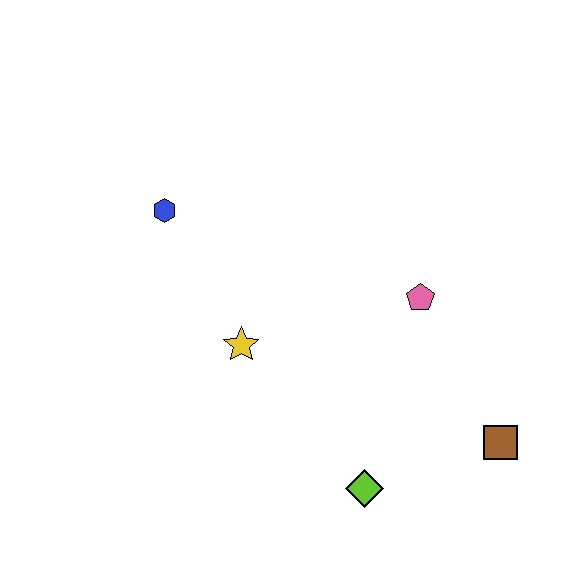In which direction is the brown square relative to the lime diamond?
The brown square is to the right of the lime diamond.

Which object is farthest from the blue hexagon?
The brown square is farthest from the blue hexagon.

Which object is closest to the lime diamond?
The brown square is closest to the lime diamond.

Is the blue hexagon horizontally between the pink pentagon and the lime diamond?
No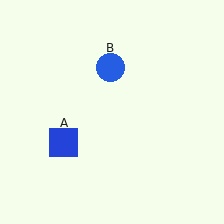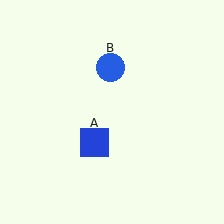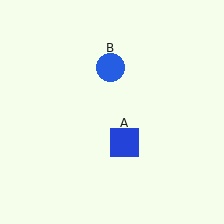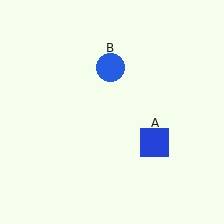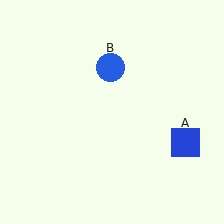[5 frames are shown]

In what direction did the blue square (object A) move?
The blue square (object A) moved right.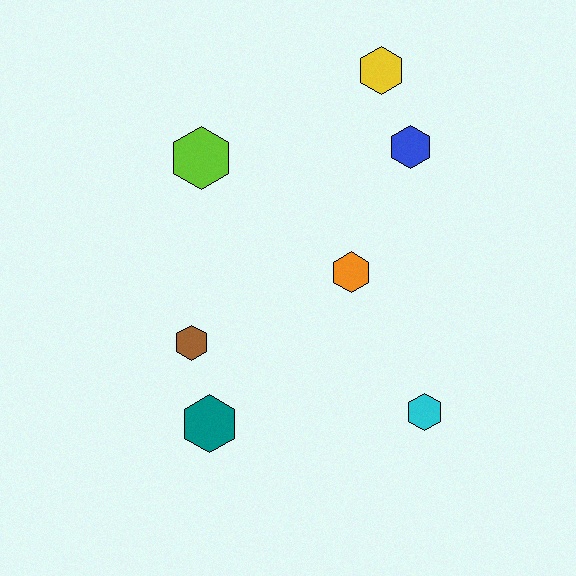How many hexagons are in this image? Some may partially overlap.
There are 7 hexagons.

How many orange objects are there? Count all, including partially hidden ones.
There is 1 orange object.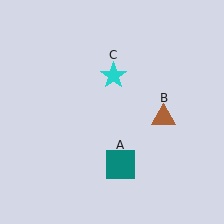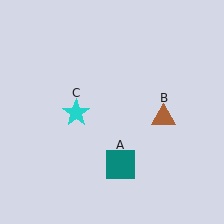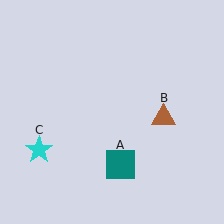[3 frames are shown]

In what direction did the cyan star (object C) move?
The cyan star (object C) moved down and to the left.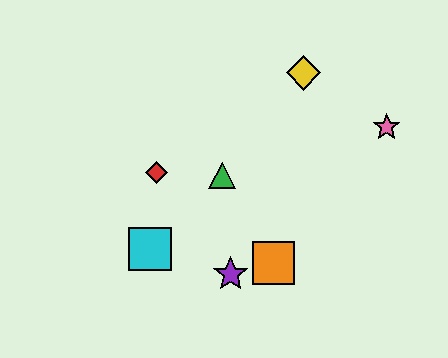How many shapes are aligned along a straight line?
3 shapes (the blue diamond, the green triangle, the orange square) are aligned along a straight line.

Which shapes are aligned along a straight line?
The blue diamond, the green triangle, the orange square are aligned along a straight line.